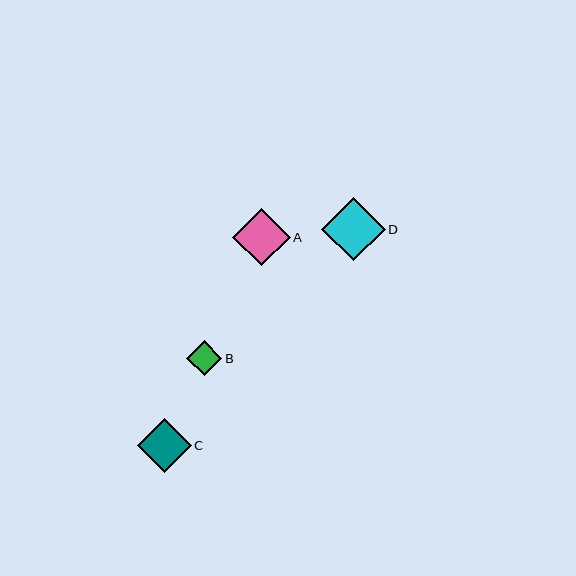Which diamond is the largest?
Diamond D is the largest with a size of approximately 64 pixels.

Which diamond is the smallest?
Diamond B is the smallest with a size of approximately 35 pixels.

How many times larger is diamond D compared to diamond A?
Diamond D is approximately 1.1 times the size of diamond A.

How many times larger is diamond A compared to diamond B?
Diamond A is approximately 1.6 times the size of diamond B.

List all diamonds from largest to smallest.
From largest to smallest: D, A, C, B.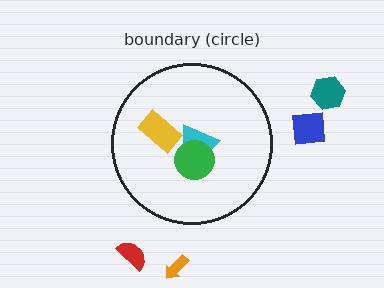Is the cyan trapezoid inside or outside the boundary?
Inside.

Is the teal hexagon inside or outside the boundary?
Outside.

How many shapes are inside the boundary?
3 inside, 4 outside.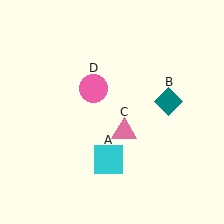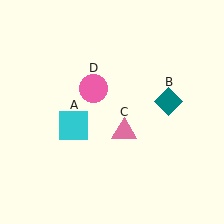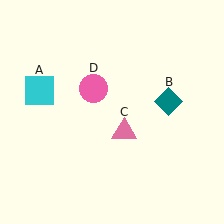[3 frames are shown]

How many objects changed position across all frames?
1 object changed position: cyan square (object A).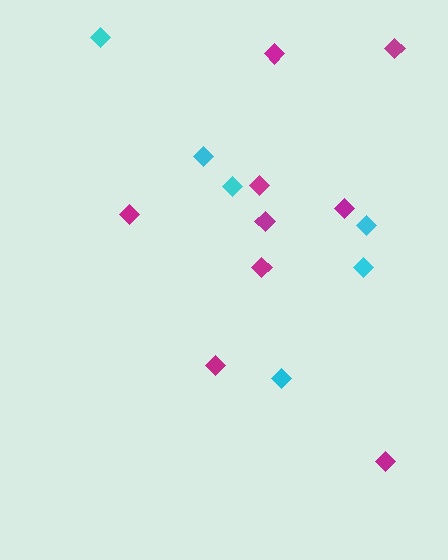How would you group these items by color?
There are 2 groups: one group of cyan diamonds (6) and one group of magenta diamonds (9).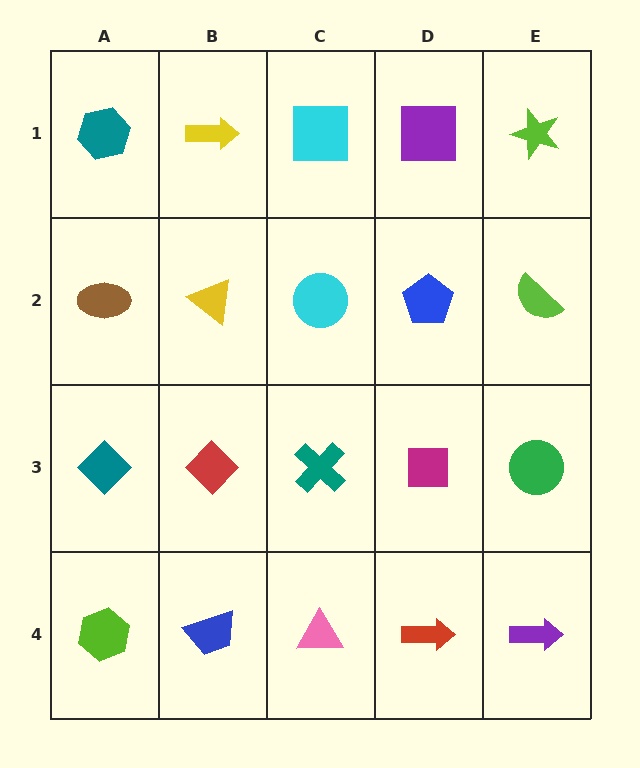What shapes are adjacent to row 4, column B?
A red diamond (row 3, column B), a lime hexagon (row 4, column A), a pink triangle (row 4, column C).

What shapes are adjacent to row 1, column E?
A lime semicircle (row 2, column E), a purple square (row 1, column D).